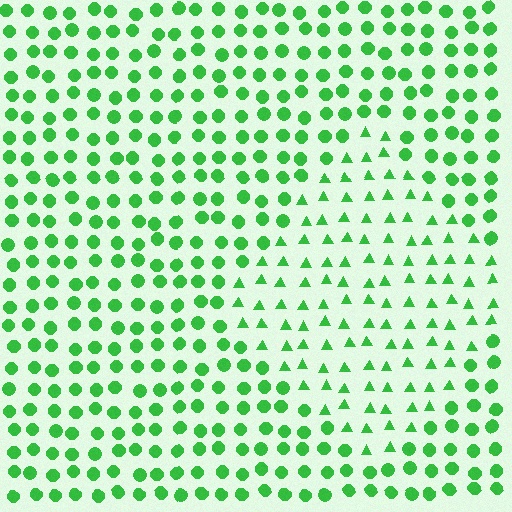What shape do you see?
I see a diamond.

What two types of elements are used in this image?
The image uses triangles inside the diamond region and circles outside it.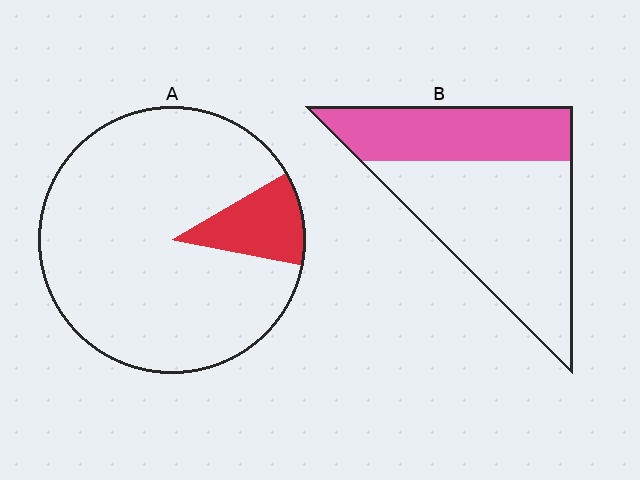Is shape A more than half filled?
No.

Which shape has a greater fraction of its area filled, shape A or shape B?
Shape B.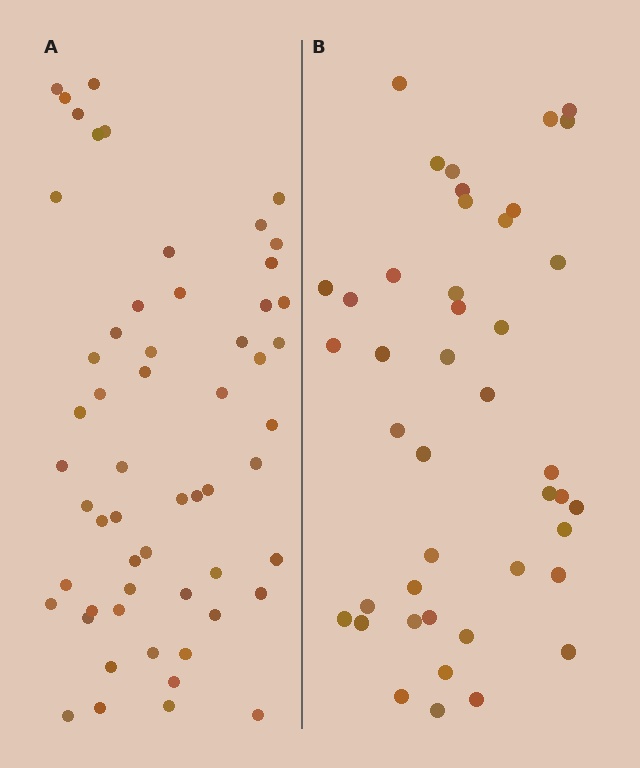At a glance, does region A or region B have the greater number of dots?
Region A (the left region) has more dots.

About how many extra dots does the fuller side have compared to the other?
Region A has approximately 15 more dots than region B.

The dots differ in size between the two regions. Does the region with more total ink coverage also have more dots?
No. Region B has more total ink coverage because its dots are larger, but region A actually contains more individual dots. Total area can be misleading — the number of items is what matters here.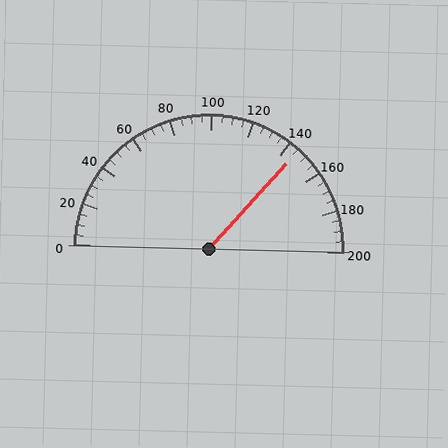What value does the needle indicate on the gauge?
The needle indicates approximately 145.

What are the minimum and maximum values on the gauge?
The gauge ranges from 0 to 200.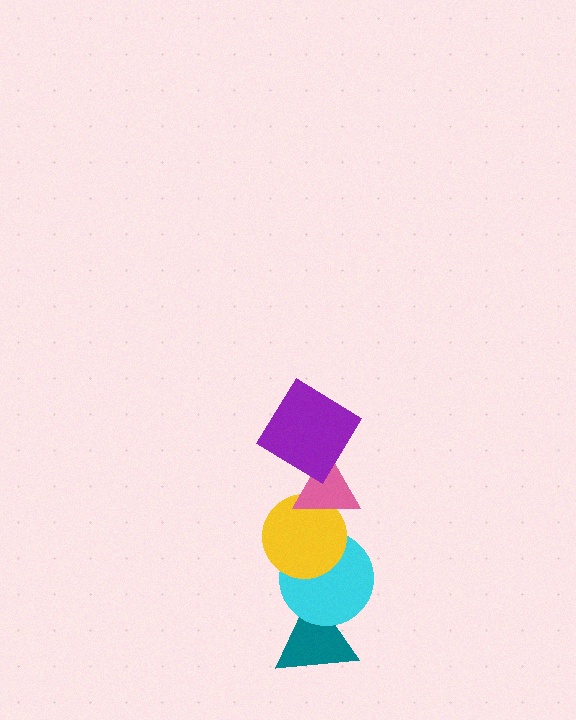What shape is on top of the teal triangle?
The cyan circle is on top of the teal triangle.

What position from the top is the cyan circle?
The cyan circle is 4th from the top.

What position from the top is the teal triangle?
The teal triangle is 5th from the top.